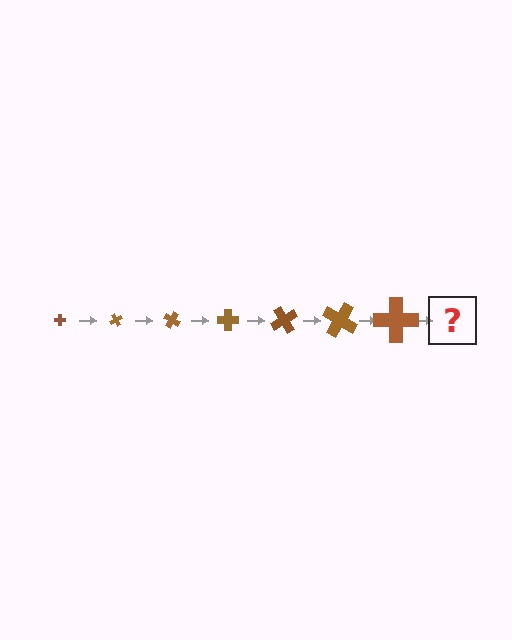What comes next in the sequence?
The next element should be a cross, larger than the previous one and rotated 420 degrees from the start.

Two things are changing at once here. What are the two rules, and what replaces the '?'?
The two rules are that the cross grows larger each step and it rotates 60 degrees each step. The '?' should be a cross, larger than the previous one and rotated 420 degrees from the start.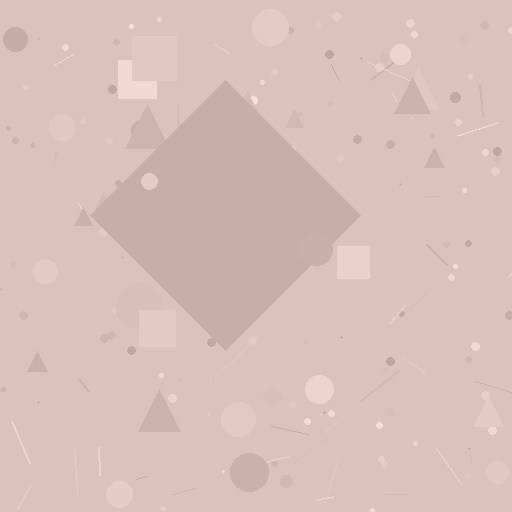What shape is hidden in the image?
A diamond is hidden in the image.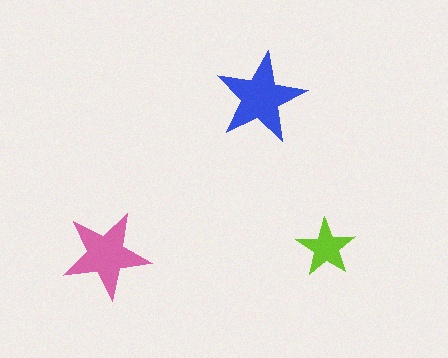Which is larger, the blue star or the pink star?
The blue one.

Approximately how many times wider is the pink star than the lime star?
About 1.5 times wider.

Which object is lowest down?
The pink star is bottommost.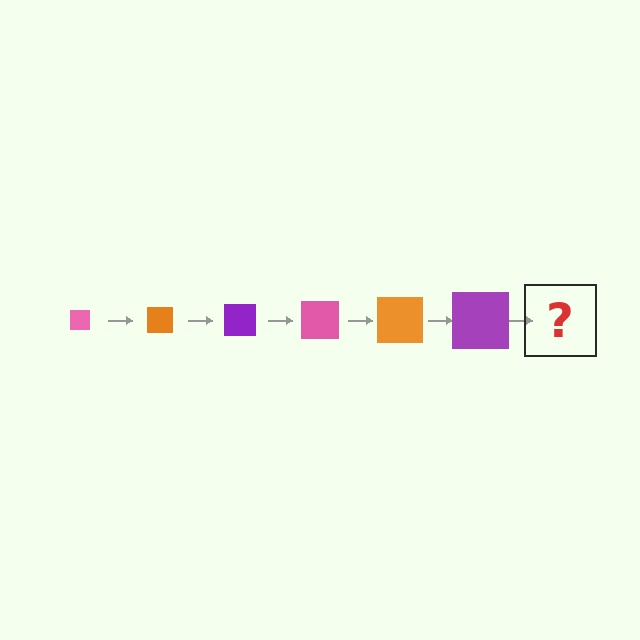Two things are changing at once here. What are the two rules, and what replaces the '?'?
The two rules are that the square grows larger each step and the color cycles through pink, orange, and purple. The '?' should be a pink square, larger than the previous one.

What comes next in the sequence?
The next element should be a pink square, larger than the previous one.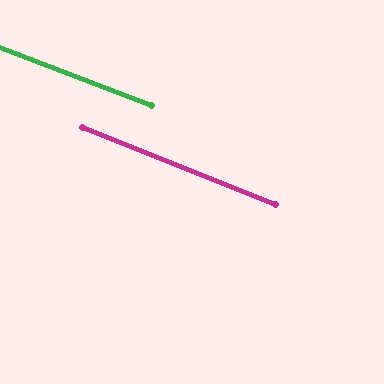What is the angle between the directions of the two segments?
Approximately 1 degree.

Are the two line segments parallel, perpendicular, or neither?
Parallel — their directions differ by only 0.9°.